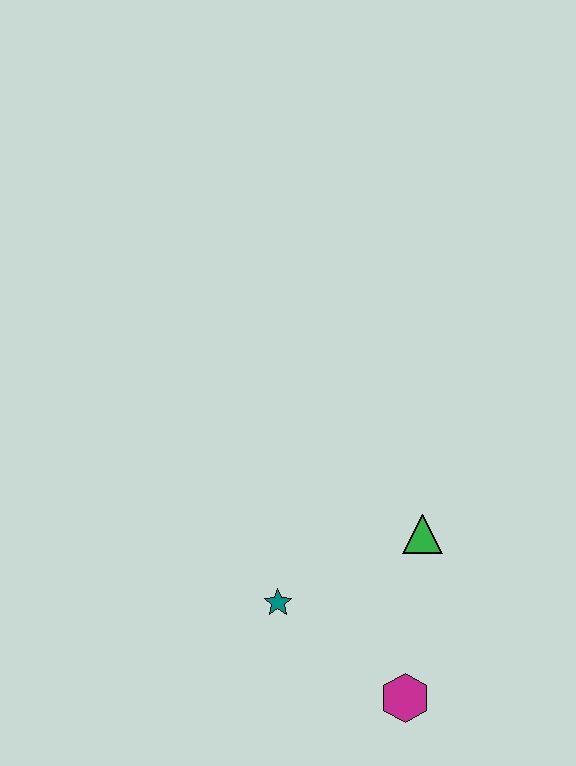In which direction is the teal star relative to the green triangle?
The teal star is to the left of the green triangle.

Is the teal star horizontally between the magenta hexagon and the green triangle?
No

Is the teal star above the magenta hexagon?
Yes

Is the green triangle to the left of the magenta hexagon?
No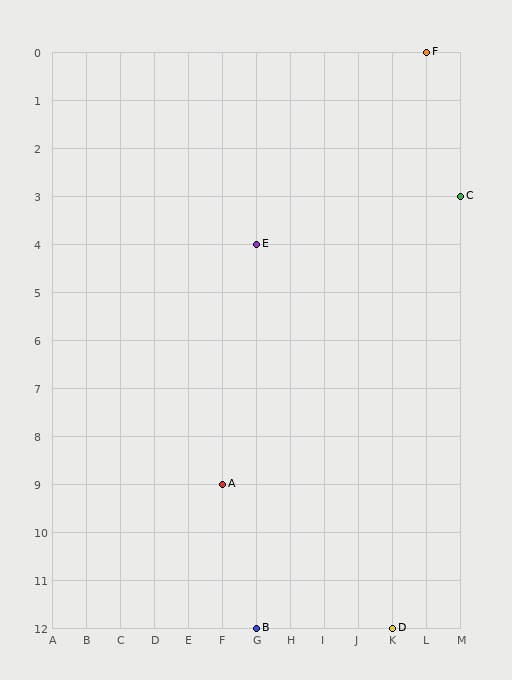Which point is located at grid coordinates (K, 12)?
Point D is at (K, 12).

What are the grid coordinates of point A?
Point A is at grid coordinates (F, 9).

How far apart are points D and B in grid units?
Points D and B are 4 columns apart.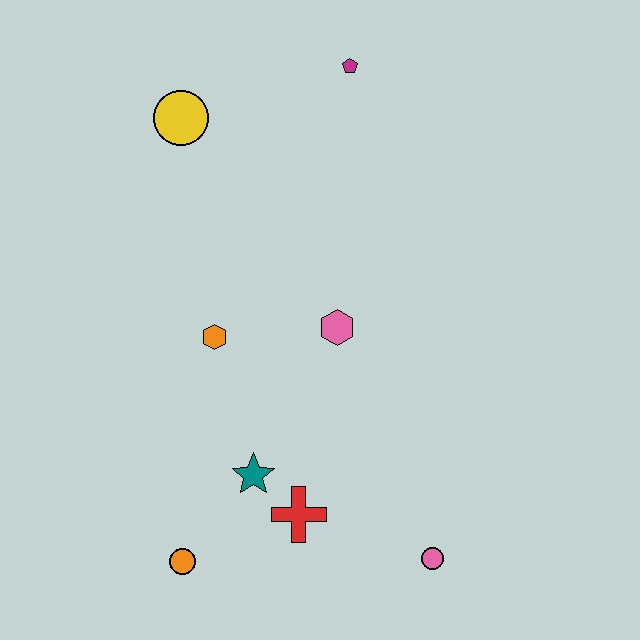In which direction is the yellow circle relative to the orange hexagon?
The yellow circle is above the orange hexagon.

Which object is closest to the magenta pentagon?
The yellow circle is closest to the magenta pentagon.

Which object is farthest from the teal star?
The magenta pentagon is farthest from the teal star.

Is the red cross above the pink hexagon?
No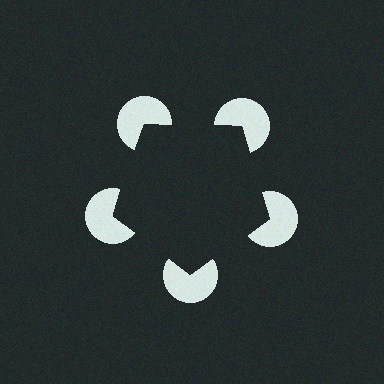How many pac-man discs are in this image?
There are 5 — one at each vertex of the illusory pentagon.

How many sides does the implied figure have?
5 sides.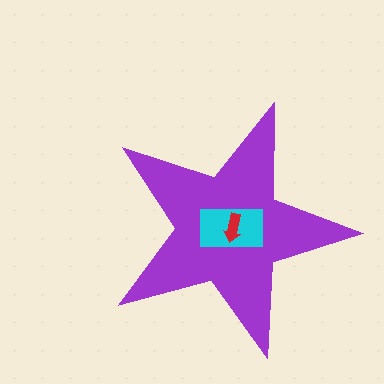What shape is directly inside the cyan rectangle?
The red arrow.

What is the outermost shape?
The purple star.